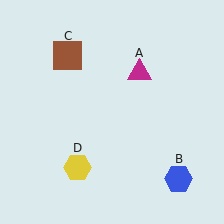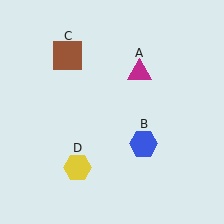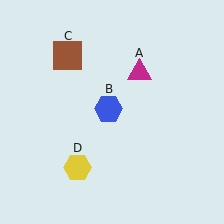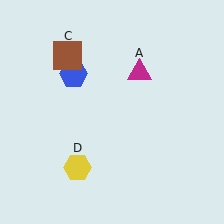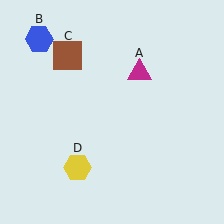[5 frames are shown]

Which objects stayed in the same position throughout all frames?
Magenta triangle (object A) and brown square (object C) and yellow hexagon (object D) remained stationary.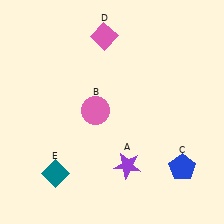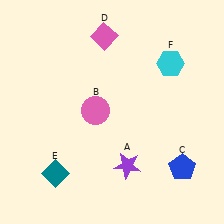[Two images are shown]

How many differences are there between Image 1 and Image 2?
There is 1 difference between the two images.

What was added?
A cyan hexagon (F) was added in Image 2.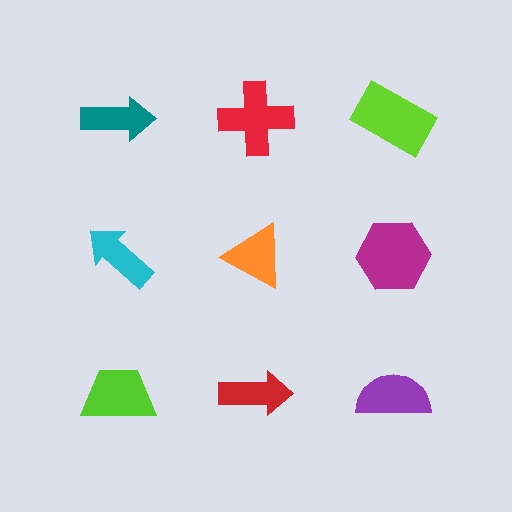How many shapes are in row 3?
3 shapes.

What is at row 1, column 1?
A teal arrow.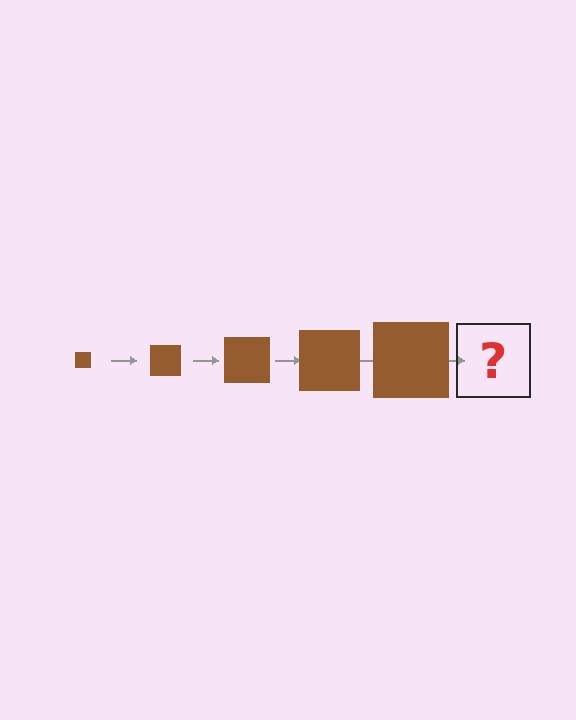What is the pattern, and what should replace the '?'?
The pattern is that the square gets progressively larger each step. The '?' should be a brown square, larger than the previous one.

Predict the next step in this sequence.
The next step is a brown square, larger than the previous one.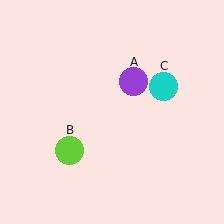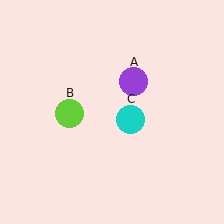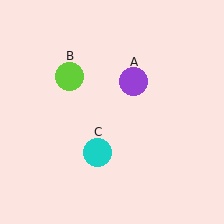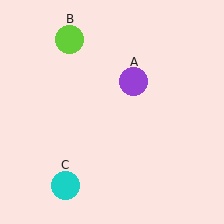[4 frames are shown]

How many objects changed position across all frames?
2 objects changed position: lime circle (object B), cyan circle (object C).